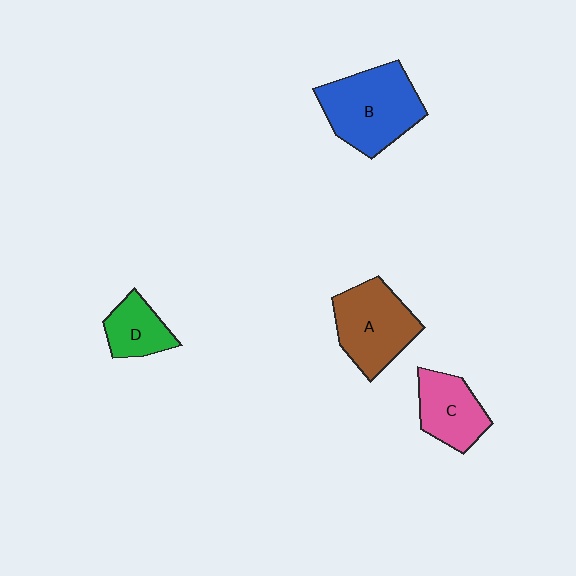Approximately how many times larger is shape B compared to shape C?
Approximately 1.6 times.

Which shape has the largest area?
Shape B (blue).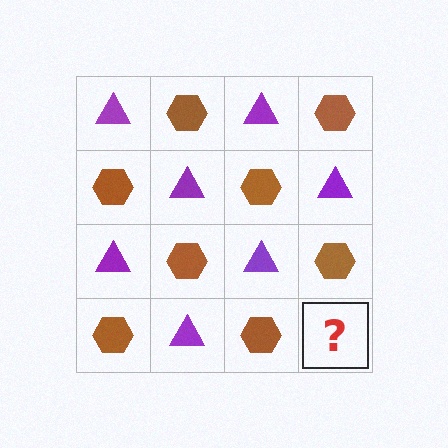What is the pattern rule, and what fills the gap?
The rule is that it alternates purple triangle and brown hexagon in a checkerboard pattern. The gap should be filled with a purple triangle.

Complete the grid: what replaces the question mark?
The question mark should be replaced with a purple triangle.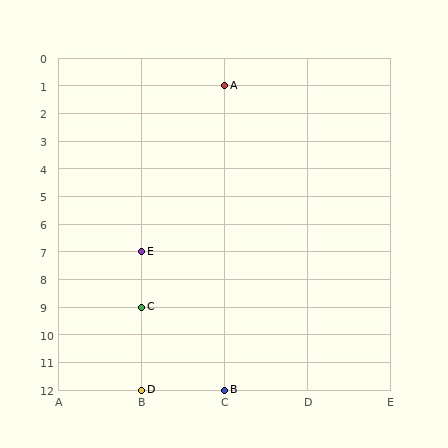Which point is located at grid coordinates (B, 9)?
Point C is at (B, 9).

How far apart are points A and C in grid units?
Points A and C are 1 column and 8 rows apart (about 8.1 grid units diagonally).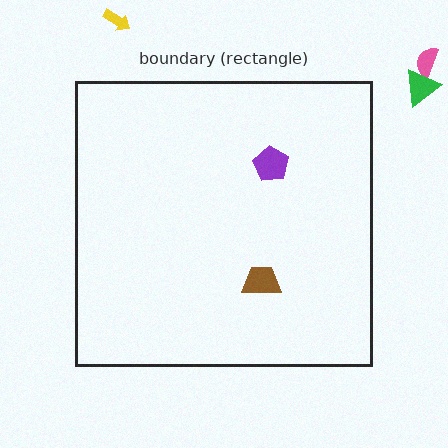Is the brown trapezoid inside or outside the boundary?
Inside.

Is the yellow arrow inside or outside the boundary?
Outside.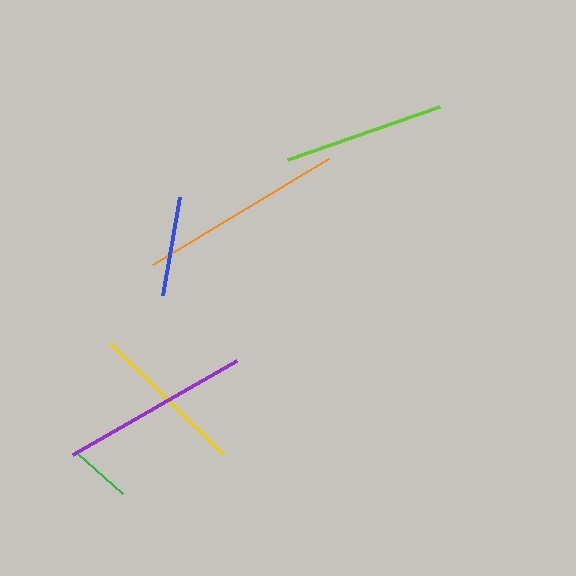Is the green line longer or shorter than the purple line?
The purple line is longer than the green line.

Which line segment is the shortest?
The green line is the shortest at approximately 62 pixels.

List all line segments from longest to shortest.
From longest to shortest: orange, purple, lime, yellow, blue, green.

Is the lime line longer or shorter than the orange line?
The orange line is longer than the lime line.